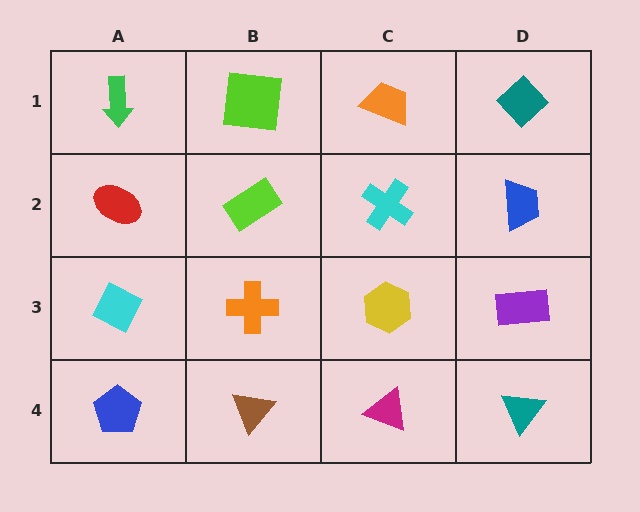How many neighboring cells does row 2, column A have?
3.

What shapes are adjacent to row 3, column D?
A blue trapezoid (row 2, column D), a teal triangle (row 4, column D), a yellow hexagon (row 3, column C).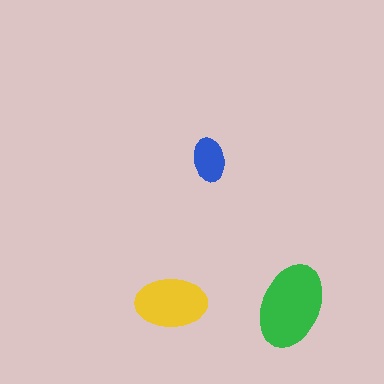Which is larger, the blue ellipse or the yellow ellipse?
The yellow one.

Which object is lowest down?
The green ellipse is bottommost.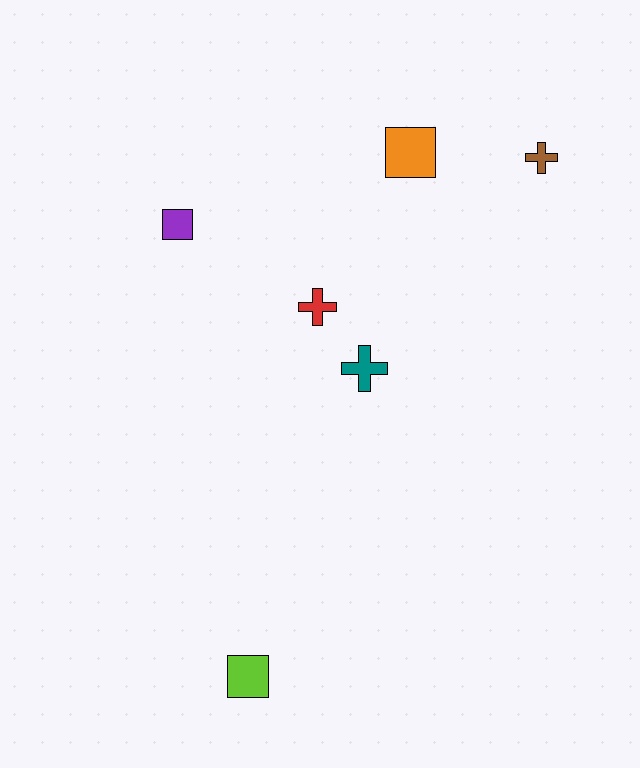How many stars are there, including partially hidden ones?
There are no stars.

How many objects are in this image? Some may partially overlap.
There are 6 objects.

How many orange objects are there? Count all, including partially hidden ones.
There is 1 orange object.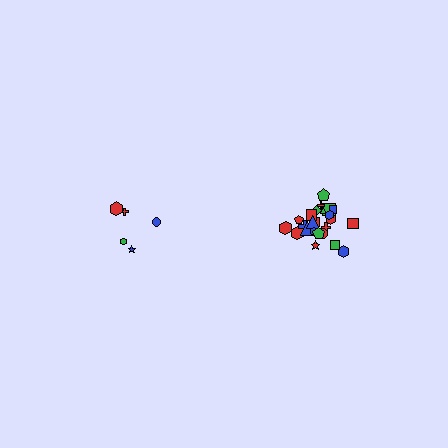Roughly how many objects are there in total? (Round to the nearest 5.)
Roughly 30 objects in total.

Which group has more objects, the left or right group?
The right group.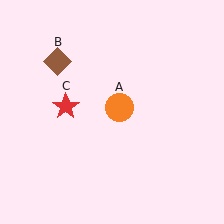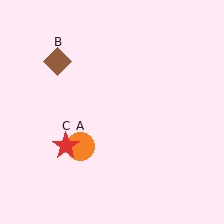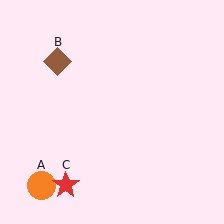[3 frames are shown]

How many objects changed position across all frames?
2 objects changed position: orange circle (object A), red star (object C).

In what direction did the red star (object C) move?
The red star (object C) moved down.